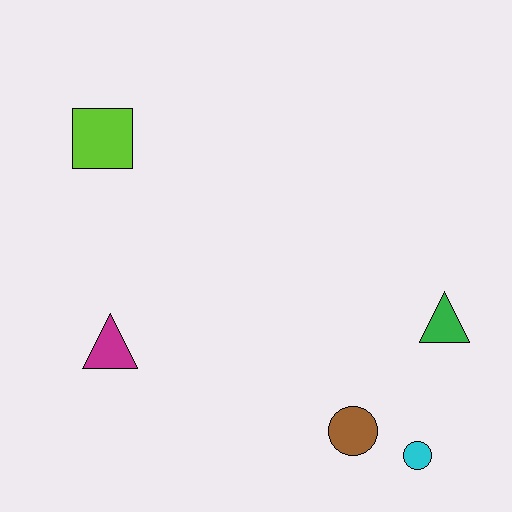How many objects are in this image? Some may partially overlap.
There are 5 objects.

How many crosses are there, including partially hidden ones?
There are no crosses.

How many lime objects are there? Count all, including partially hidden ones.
There is 1 lime object.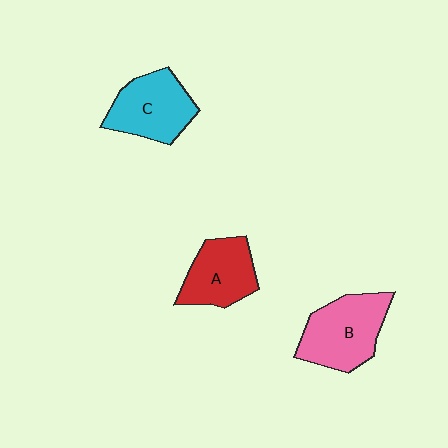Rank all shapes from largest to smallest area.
From largest to smallest: B (pink), C (cyan), A (red).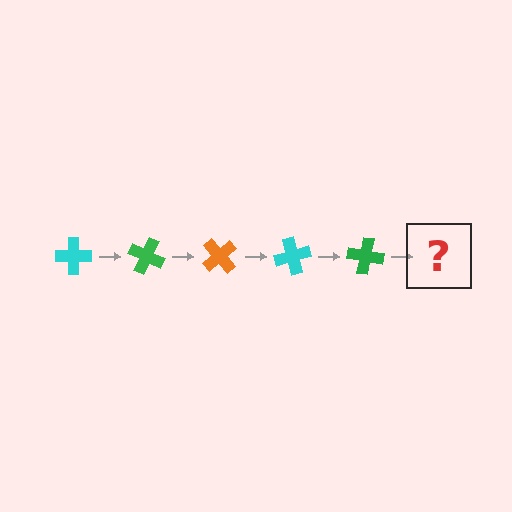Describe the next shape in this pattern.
It should be an orange cross, rotated 125 degrees from the start.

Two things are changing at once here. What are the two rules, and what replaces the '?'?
The two rules are that it rotates 25 degrees each step and the color cycles through cyan, green, and orange. The '?' should be an orange cross, rotated 125 degrees from the start.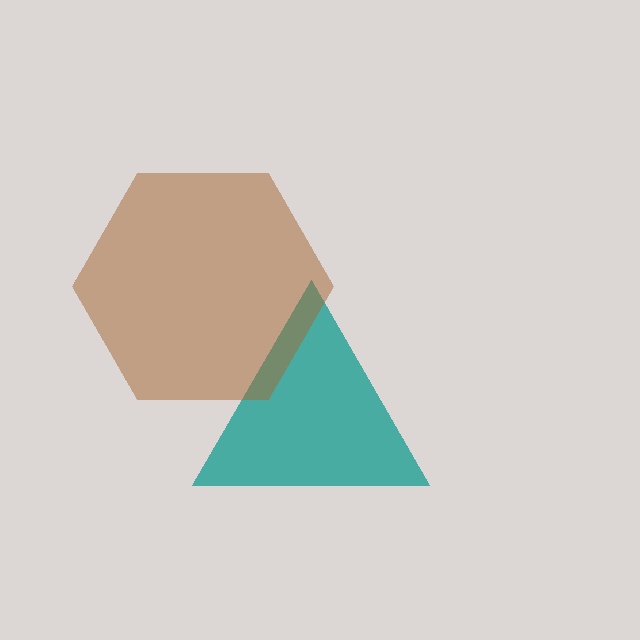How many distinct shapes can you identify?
There are 2 distinct shapes: a teal triangle, a brown hexagon.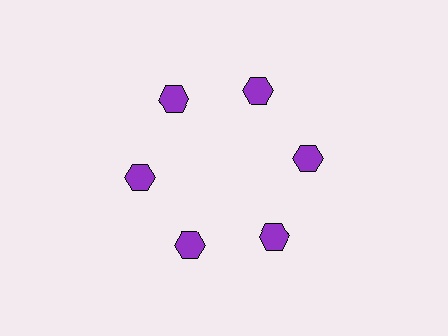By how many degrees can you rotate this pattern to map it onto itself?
The pattern maps onto itself every 60 degrees of rotation.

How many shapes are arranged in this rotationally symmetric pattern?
There are 6 shapes, arranged in 6 groups of 1.